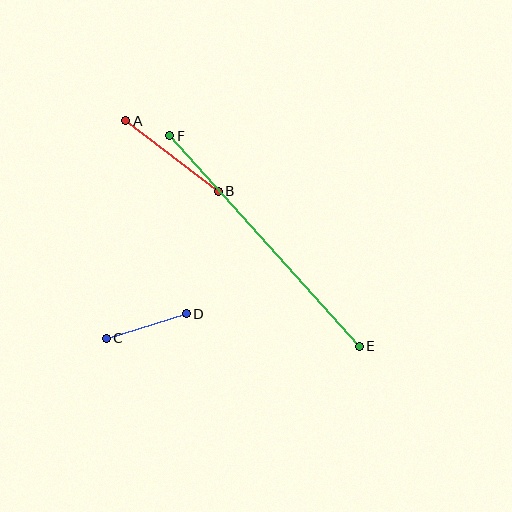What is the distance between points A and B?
The distance is approximately 116 pixels.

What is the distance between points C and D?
The distance is approximately 84 pixels.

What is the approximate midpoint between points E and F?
The midpoint is at approximately (265, 241) pixels.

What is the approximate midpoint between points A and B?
The midpoint is at approximately (172, 156) pixels.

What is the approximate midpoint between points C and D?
The midpoint is at approximately (146, 326) pixels.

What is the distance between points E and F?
The distance is approximately 283 pixels.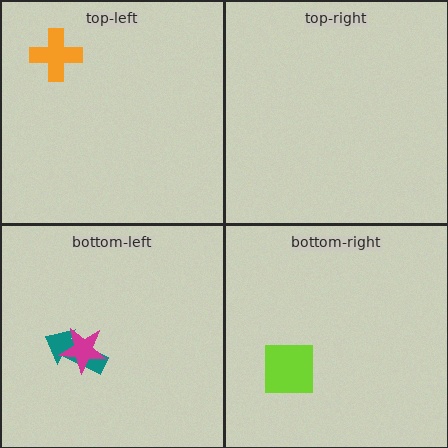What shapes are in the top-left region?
The orange cross.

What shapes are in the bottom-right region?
The lime square.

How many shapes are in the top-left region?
1.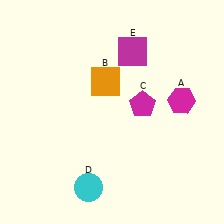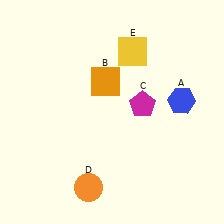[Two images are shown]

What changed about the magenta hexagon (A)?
In Image 1, A is magenta. In Image 2, it changed to blue.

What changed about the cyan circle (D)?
In Image 1, D is cyan. In Image 2, it changed to orange.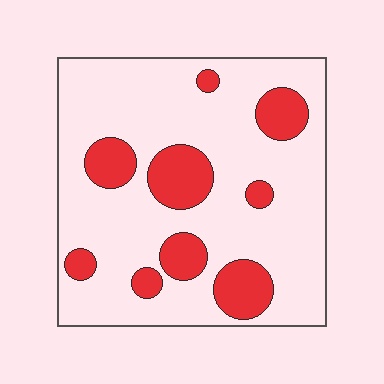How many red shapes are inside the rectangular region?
9.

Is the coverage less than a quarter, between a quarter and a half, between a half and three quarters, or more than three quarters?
Less than a quarter.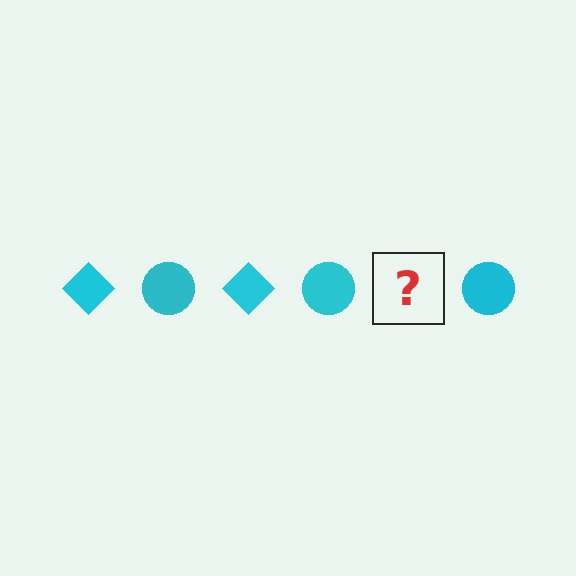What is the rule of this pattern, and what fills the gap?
The rule is that the pattern cycles through diamond, circle shapes in cyan. The gap should be filled with a cyan diamond.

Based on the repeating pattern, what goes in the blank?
The blank should be a cyan diamond.